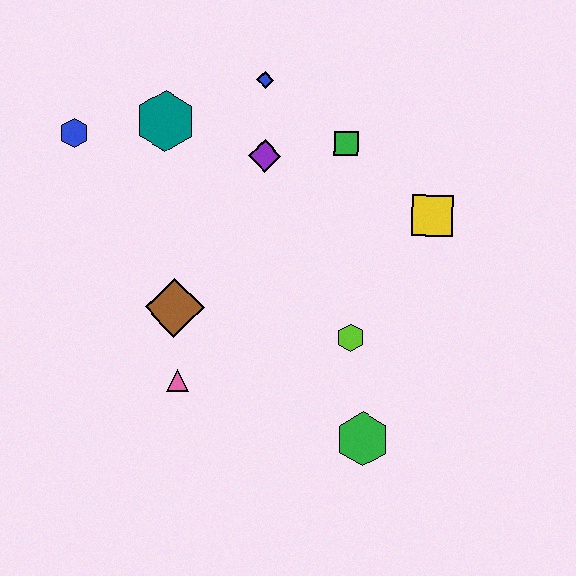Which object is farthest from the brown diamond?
The yellow square is farthest from the brown diamond.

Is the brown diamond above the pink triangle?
Yes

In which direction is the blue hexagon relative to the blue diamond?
The blue hexagon is to the left of the blue diamond.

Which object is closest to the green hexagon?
The lime hexagon is closest to the green hexagon.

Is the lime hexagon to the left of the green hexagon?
Yes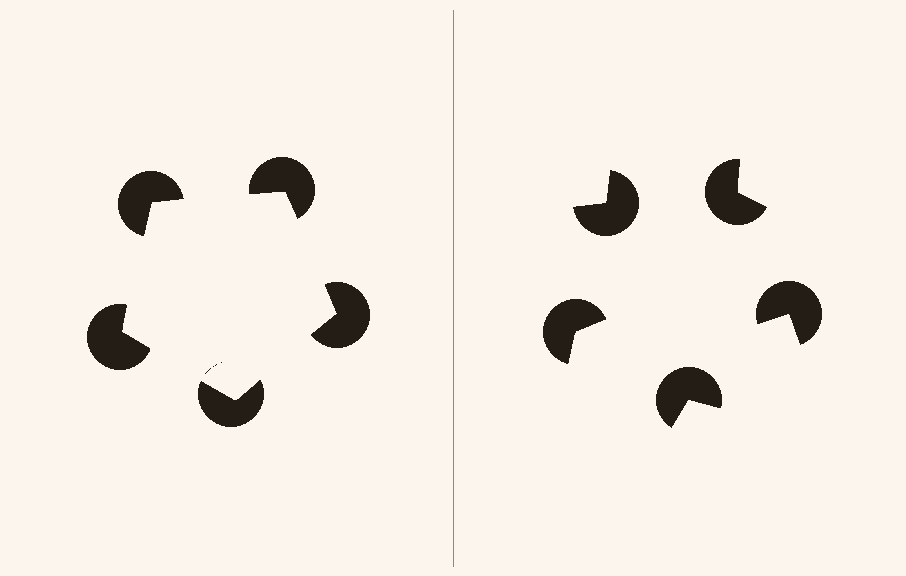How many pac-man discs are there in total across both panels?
10 — 5 on each side.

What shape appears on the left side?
An illusory pentagon.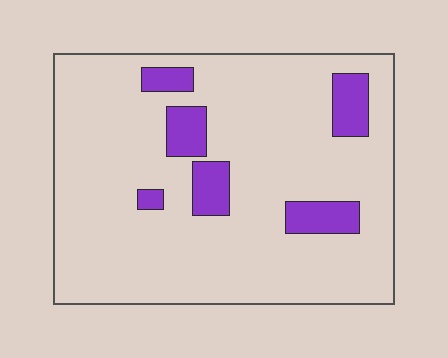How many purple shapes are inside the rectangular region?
6.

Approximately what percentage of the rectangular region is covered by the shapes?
Approximately 15%.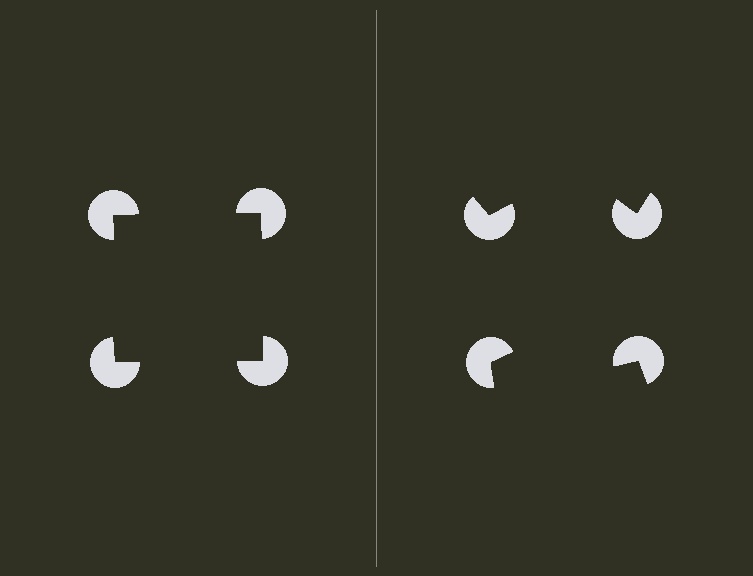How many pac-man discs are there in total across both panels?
8 — 4 on each side.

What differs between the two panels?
The pac-man discs are positioned identically on both sides; only the wedge orientations differ. On the left they align to a square; on the right they are misaligned.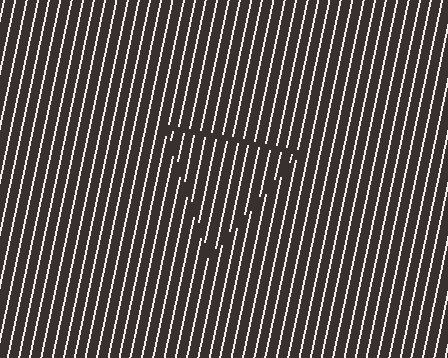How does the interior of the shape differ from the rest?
The interior of the shape contains the same grating, shifted by half a period — the contour is defined by the phase discontinuity where line-ends from the inner and outer gratings abut.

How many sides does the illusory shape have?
3 sides — the line-ends trace a triangle.